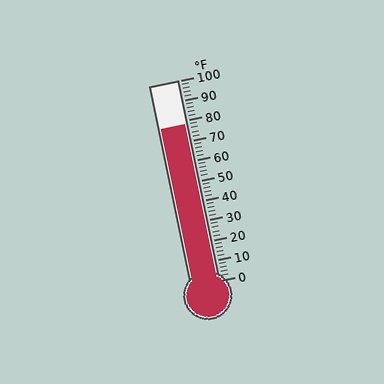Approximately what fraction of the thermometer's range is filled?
The thermometer is filled to approximately 80% of its range.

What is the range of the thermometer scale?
The thermometer scale ranges from 0°F to 100°F.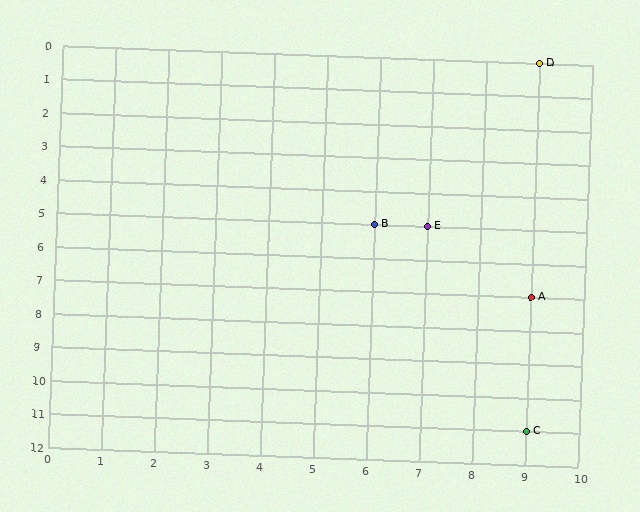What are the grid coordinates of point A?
Point A is at grid coordinates (9, 7).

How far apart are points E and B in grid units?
Points E and B are 1 column apart.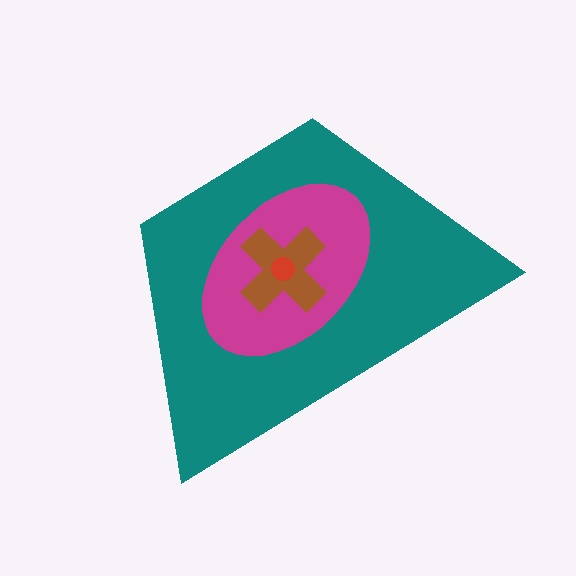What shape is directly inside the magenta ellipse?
The brown cross.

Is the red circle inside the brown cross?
Yes.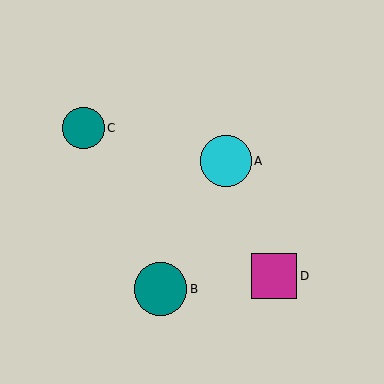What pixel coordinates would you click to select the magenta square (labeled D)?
Click at (274, 276) to select the magenta square D.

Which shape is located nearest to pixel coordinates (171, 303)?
The teal circle (labeled B) at (161, 289) is nearest to that location.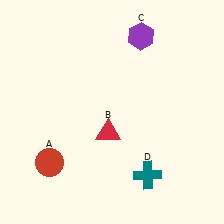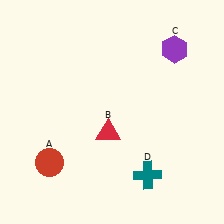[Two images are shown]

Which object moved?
The purple hexagon (C) moved right.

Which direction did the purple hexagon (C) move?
The purple hexagon (C) moved right.